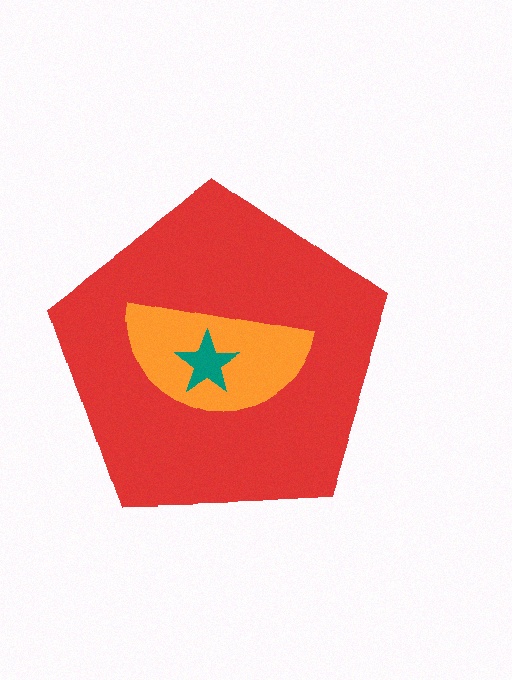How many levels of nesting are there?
3.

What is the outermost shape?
The red pentagon.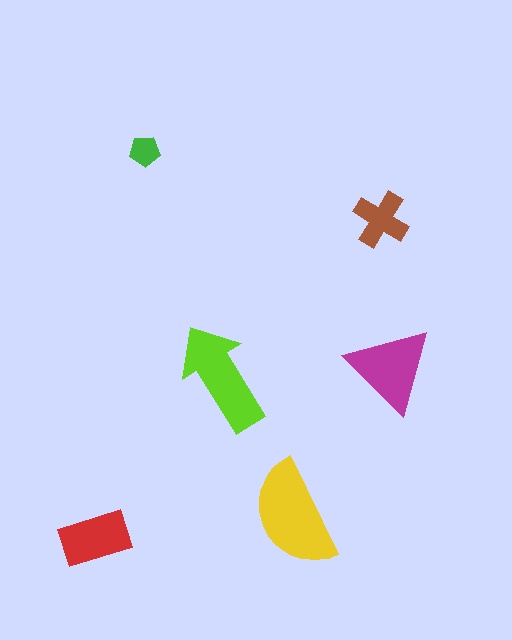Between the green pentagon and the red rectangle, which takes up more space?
The red rectangle.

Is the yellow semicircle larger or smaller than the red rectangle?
Larger.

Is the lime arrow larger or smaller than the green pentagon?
Larger.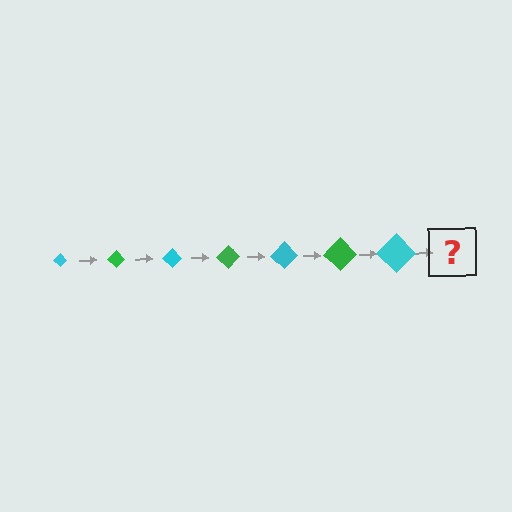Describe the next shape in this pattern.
It should be a green diamond, larger than the previous one.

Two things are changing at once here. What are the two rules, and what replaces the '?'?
The two rules are that the diamond grows larger each step and the color cycles through cyan and green. The '?' should be a green diamond, larger than the previous one.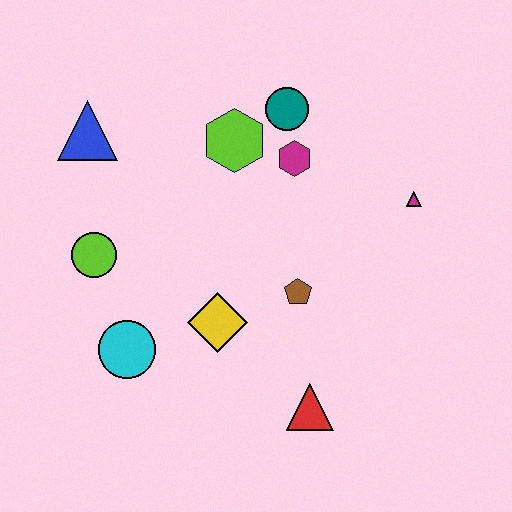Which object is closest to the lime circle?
The cyan circle is closest to the lime circle.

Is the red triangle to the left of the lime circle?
No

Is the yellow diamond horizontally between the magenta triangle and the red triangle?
No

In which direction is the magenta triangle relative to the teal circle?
The magenta triangle is to the right of the teal circle.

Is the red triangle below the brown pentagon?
Yes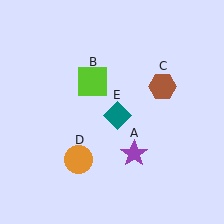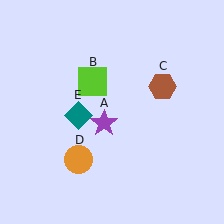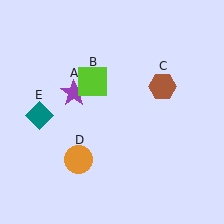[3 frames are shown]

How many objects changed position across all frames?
2 objects changed position: purple star (object A), teal diamond (object E).